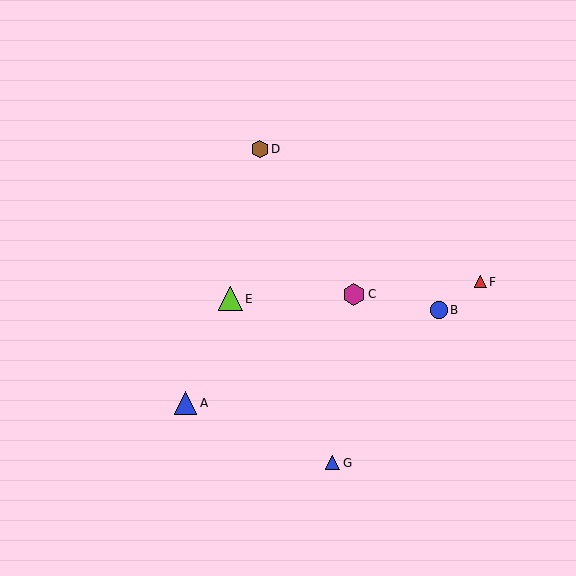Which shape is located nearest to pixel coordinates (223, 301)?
The lime triangle (labeled E) at (230, 299) is nearest to that location.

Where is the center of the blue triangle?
The center of the blue triangle is at (332, 463).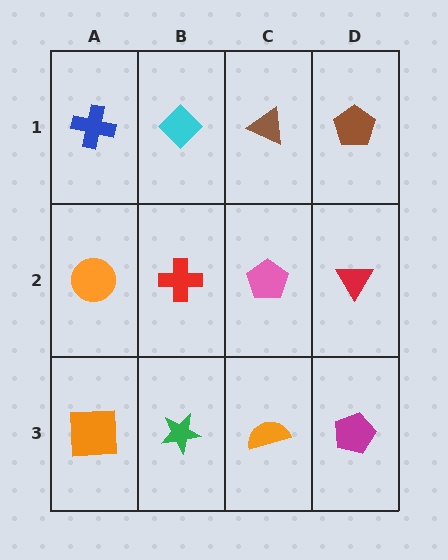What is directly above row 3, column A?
An orange circle.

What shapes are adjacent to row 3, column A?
An orange circle (row 2, column A), a green star (row 3, column B).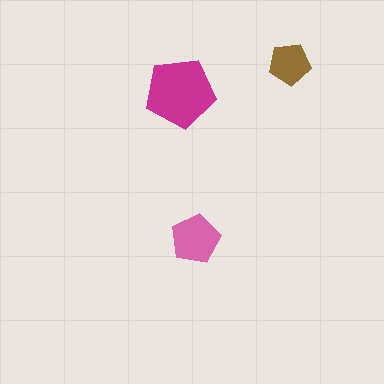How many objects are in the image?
There are 3 objects in the image.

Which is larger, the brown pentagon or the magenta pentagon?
The magenta one.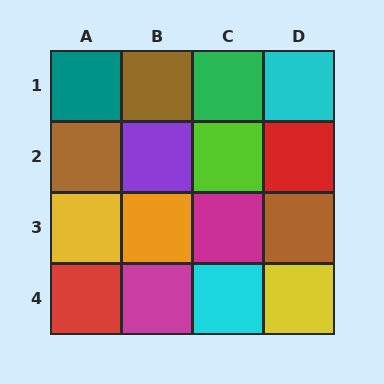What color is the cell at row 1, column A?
Teal.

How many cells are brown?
3 cells are brown.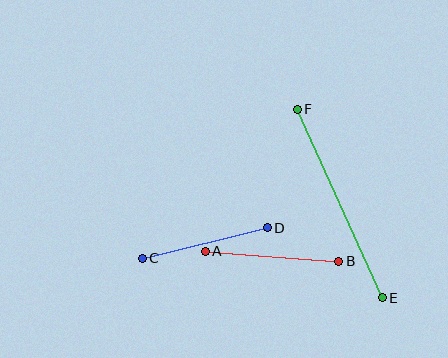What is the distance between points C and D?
The distance is approximately 129 pixels.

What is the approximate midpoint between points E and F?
The midpoint is at approximately (340, 203) pixels.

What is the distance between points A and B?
The distance is approximately 134 pixels.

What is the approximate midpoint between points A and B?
The midpoint is at approximately (272, 256) pixels.